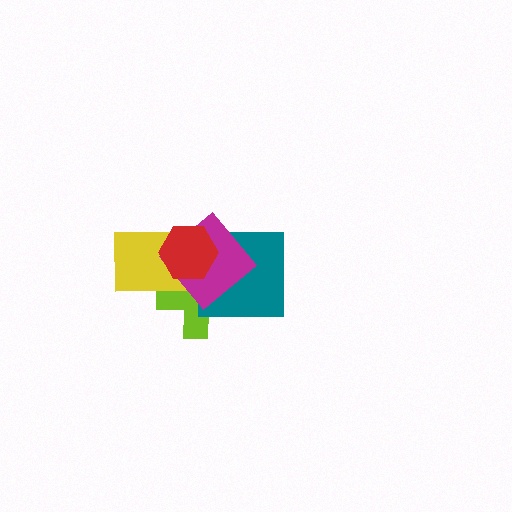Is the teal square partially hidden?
Yes, it is partially covered by another shape.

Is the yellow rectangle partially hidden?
Yes, it is partially covered by another shape.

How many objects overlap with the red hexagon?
4 objects overlap with the red hexagon.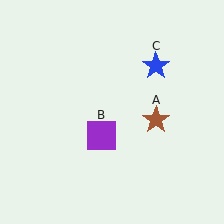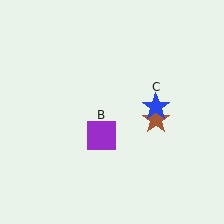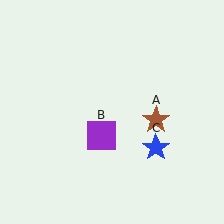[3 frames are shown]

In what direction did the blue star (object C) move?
The blue star (object C) moved down.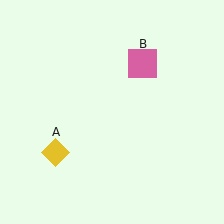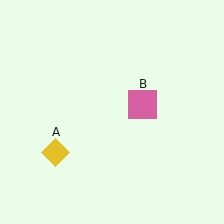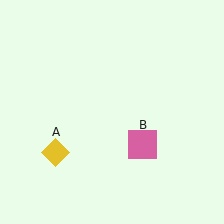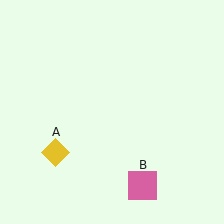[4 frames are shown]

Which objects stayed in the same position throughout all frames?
Yellow diamond (object A) remained stationary.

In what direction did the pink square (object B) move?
The pink square (object B) moved down.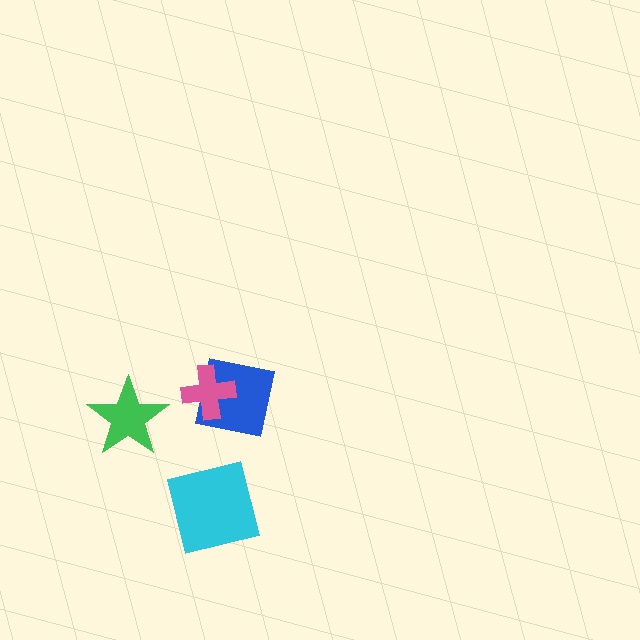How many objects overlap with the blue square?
1 object overlaps with the blue square.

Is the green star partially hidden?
No, no other shape covers it.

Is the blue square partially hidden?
Yes, it is partially covered by another shape.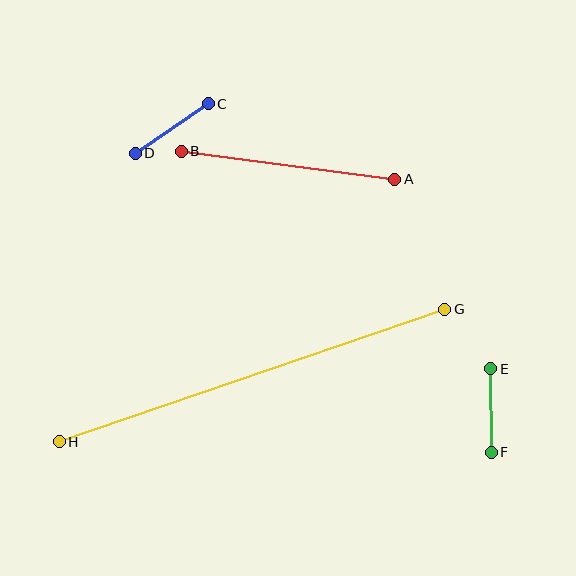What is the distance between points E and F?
The distance is approximately 84 pixels.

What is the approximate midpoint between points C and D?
The midpoint is at approximately (172, 129) pixels.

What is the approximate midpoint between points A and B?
The midpoint is at approximately (288, 165) pixels.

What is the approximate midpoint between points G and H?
The midpoint is at approximately (252, 376) pixels.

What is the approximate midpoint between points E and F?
The midpoint is at approximately (491, 410) pixels.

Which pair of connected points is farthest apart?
Points G and H are farthest apart.